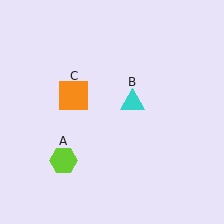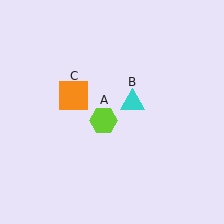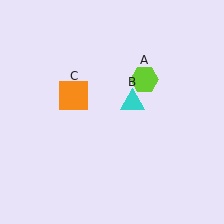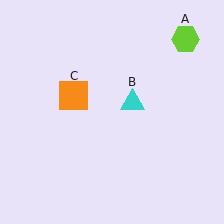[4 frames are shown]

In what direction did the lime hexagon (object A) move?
The lime hexagon (object A) moved up and to the right.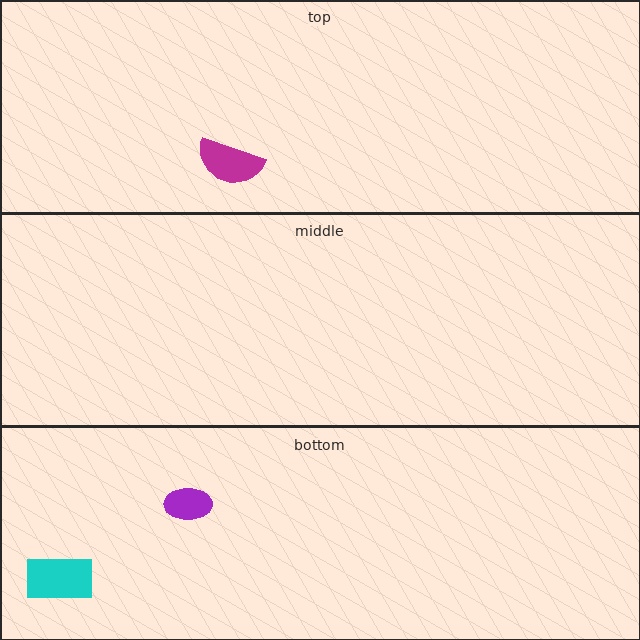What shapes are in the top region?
The magenta semicircle.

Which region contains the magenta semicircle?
The top region.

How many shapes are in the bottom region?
2.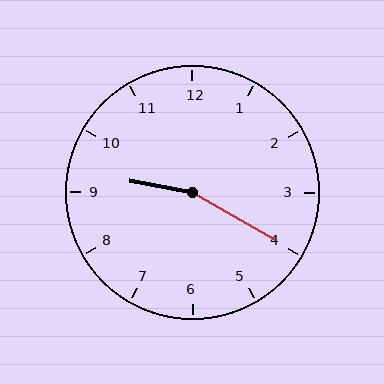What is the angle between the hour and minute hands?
Approximately 160 degrees.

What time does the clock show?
9:20.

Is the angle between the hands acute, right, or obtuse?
It is obtuse.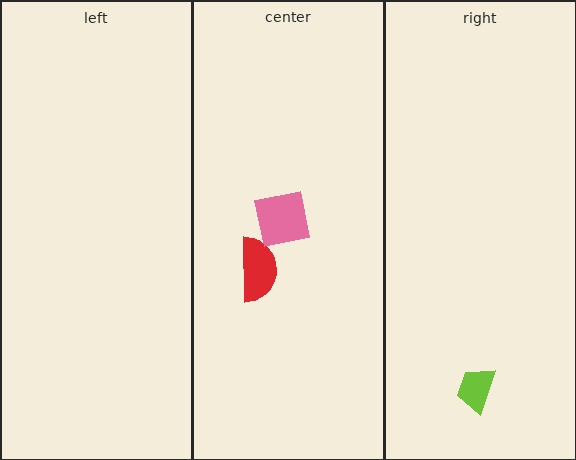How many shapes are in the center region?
2.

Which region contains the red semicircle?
The center region.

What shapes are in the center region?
The red semicircle, the pink square.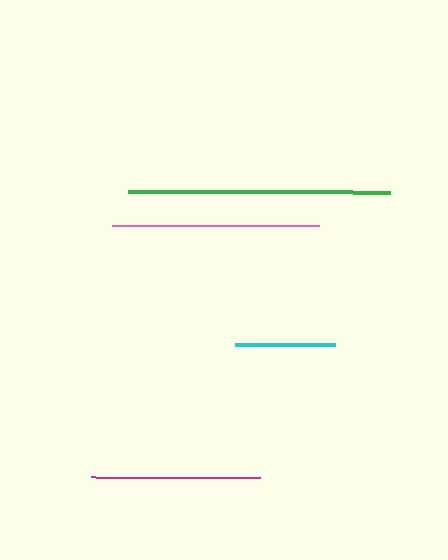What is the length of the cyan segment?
The cyan segment is approximately 100 pixels long.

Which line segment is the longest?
The green line is the longest at approximately 262 pixels.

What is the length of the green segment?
The green segment is approximately 262 pixels long.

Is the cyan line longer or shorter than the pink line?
The pink line is longer than the cyan line.